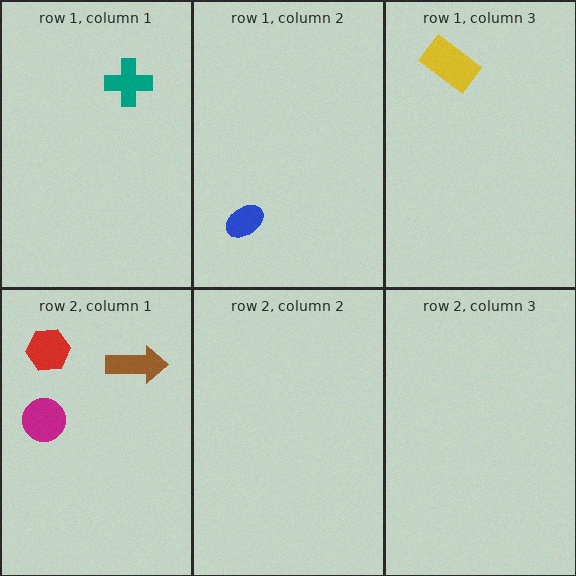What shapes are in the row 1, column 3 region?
The yellow rectangle.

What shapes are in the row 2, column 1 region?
The brown arrow, the magenta circle, the red hexagon.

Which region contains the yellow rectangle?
The row 1, column 3 region.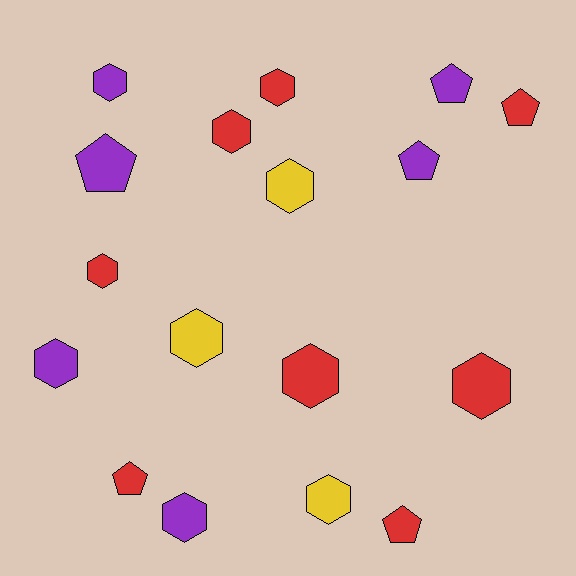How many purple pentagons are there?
There are 3 purple pentagons.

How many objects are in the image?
There are 17 objects.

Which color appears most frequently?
Red, with 8 objects.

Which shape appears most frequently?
Hexagon, with 11 objects.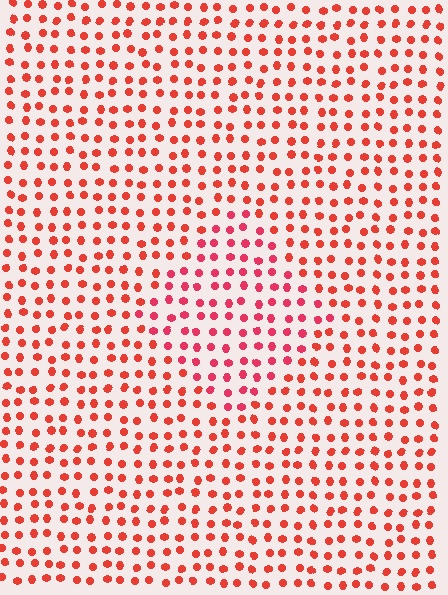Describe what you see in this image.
The image is filled with small red elements in a uniform arrangement. A diamond-shaped region is visible where the elements are tinted to a slightly different hue, forming a subtle color boundary.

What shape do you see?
I see a diamond.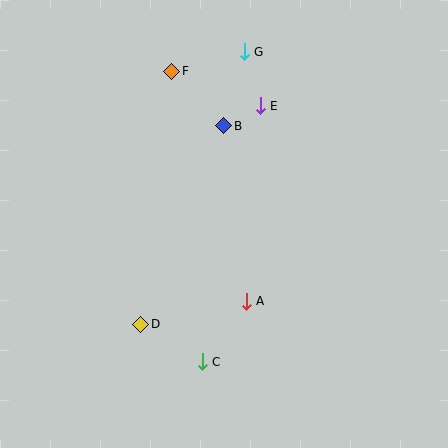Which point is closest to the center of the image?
Point A at (246, 301) is closest to the center.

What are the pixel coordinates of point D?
Point D is at (141, 324).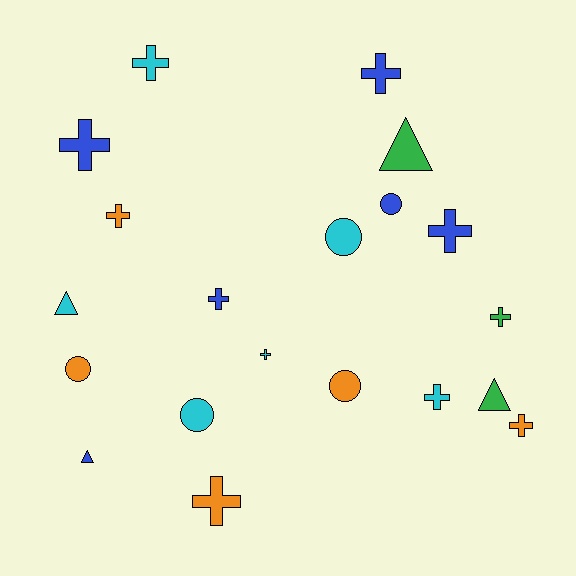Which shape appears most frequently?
Cross, with 11 objects.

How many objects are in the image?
There are 20 objects.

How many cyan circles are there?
There are 2 cyan circles.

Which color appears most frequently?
Cyan, with 6 objects.